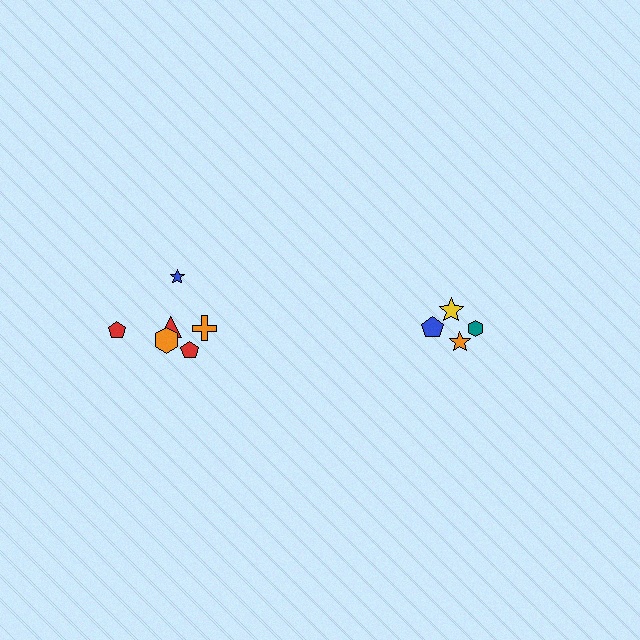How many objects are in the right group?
There are 4 objects.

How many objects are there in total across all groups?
There are 10 objects.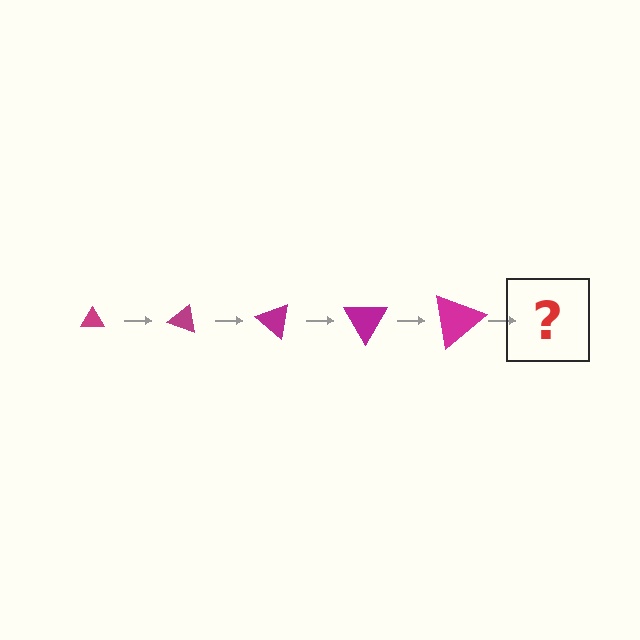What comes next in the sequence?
The next element should be a triangle, larger than the previous one and rotated 100 degrees from the start.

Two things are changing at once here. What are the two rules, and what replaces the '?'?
The two rules are that the triangle grows larger each step and it rotates 20 degrees each step. The '?' should be a triangle, larger than the previous one and rotated 100 degrees from the start.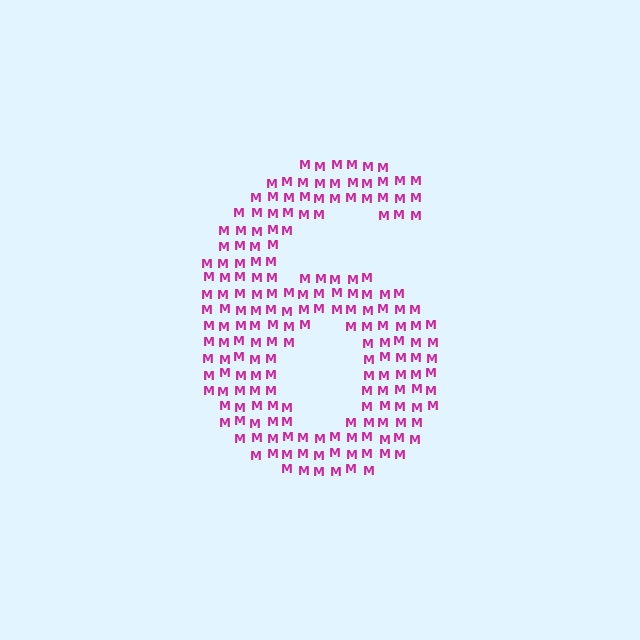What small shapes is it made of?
It is made of small letter M's.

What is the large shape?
The large shape is the digit 6.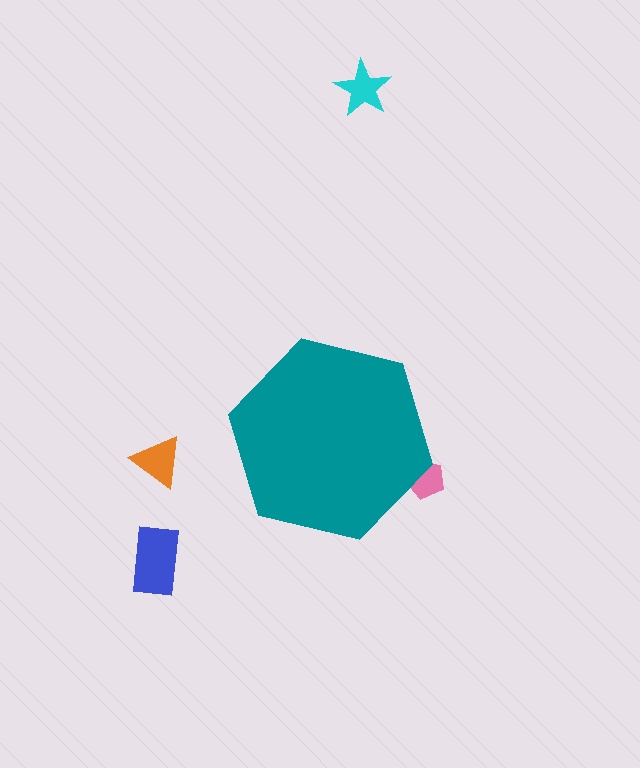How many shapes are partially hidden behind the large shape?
1 shape is partially hidden.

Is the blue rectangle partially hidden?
No, the blue rectangle is fully visible.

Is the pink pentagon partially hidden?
Yes, the pink pentagon is partially hidden behind the teal hexagon.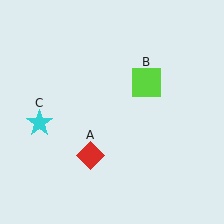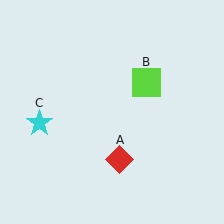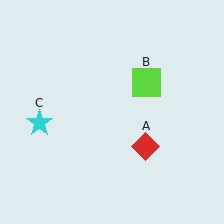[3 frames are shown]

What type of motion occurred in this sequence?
The red diamond (object A) rotated counterclockwise around the center of the scene.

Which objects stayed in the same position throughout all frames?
Lime square (object B) and cyan star (object C) remained stationary.